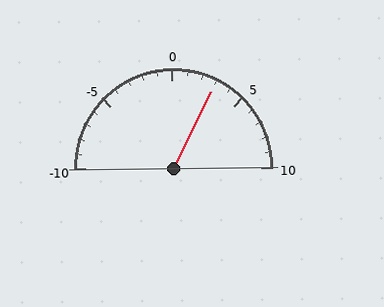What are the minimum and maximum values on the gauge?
The gauge ranges from -10 to 10.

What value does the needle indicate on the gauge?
The needle indicates approximately 3.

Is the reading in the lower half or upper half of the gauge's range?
The reading is in the upper half of the range (-10 to 10).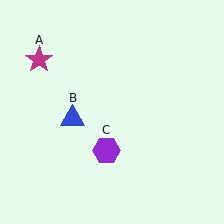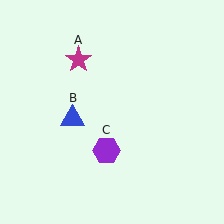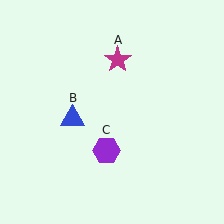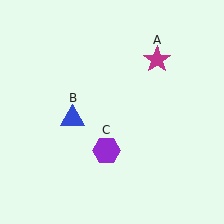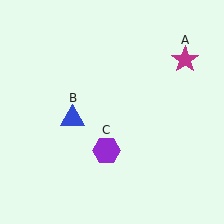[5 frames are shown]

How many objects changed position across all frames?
1 object changed position: magenta star (object A).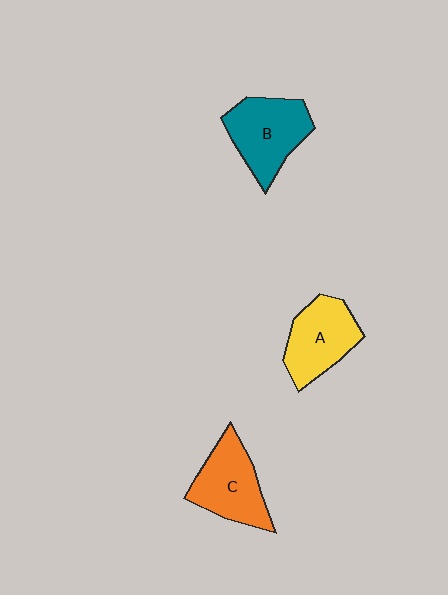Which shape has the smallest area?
Shape A (yellow).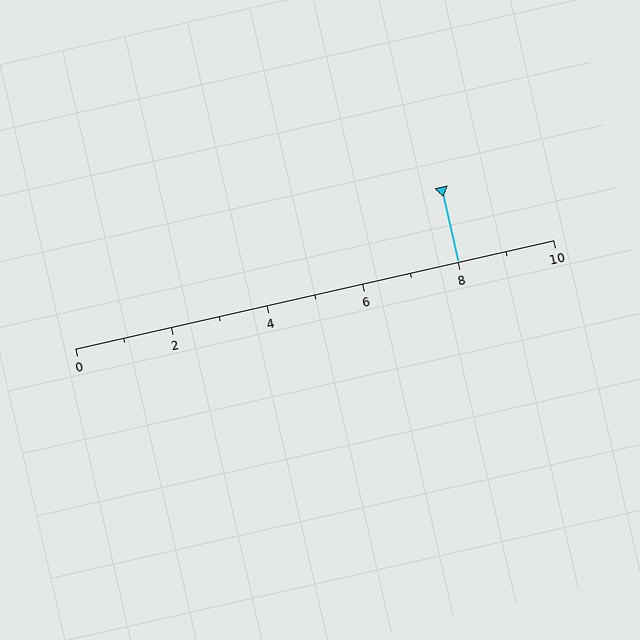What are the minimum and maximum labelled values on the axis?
The axis runs from 0 to 10.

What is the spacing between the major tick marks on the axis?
The major ticks are spaced 2 apart.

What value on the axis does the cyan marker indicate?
The marker indicates approximately 8.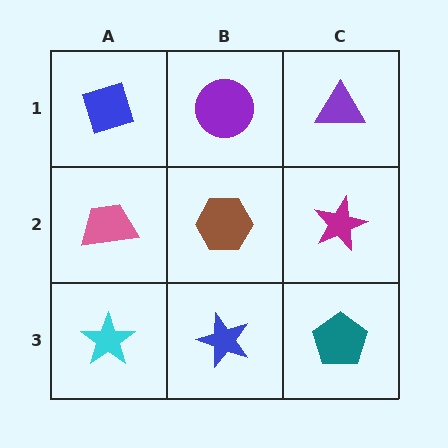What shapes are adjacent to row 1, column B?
A brown hexagon (row 2, column B), a blue diamond (row 1, column A), a purple triangle (row 1, column C).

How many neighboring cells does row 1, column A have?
2.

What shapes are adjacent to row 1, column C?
A magenta star (row 2, column C), a purple circle (row 1, column B).